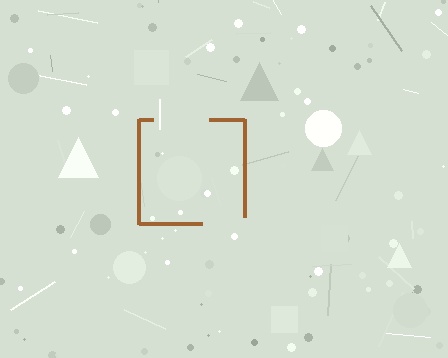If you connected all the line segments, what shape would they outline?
They would outline a square.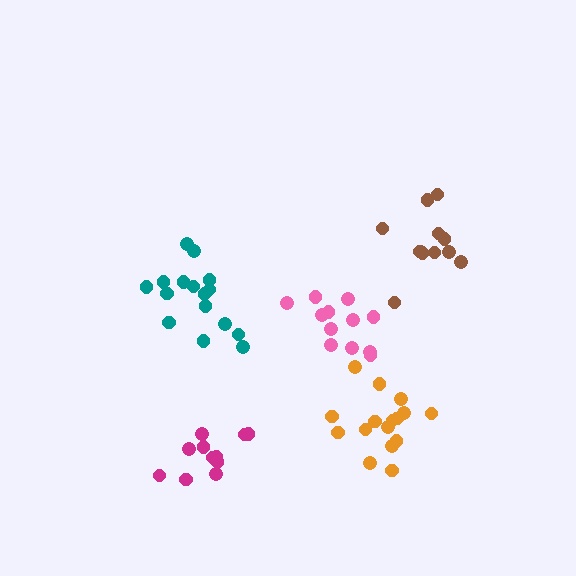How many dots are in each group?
Group 1: 11 dots, Group 2: 16 dots, Group 3: 12 dots, Group 4: 16 dots, Group 5: 11 dots (66 total).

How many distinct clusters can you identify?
There are 5 distinct clusters.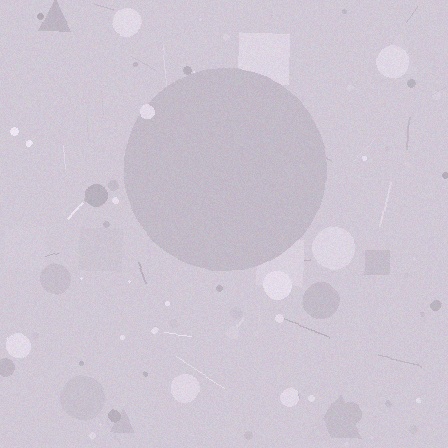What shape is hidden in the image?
A circle is hidden in the image.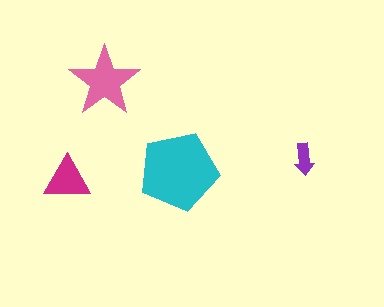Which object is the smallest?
The purple arrow.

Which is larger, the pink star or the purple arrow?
The pink star.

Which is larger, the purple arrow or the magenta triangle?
The magenta triangle.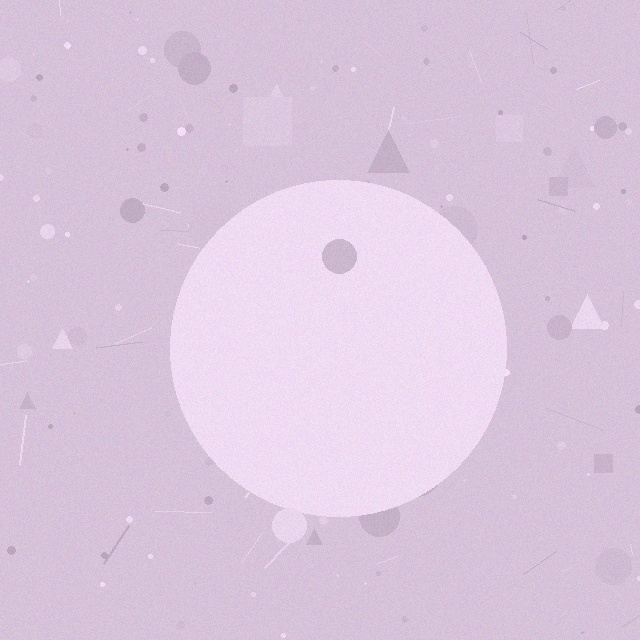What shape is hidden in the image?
A circle is hidden in the image.